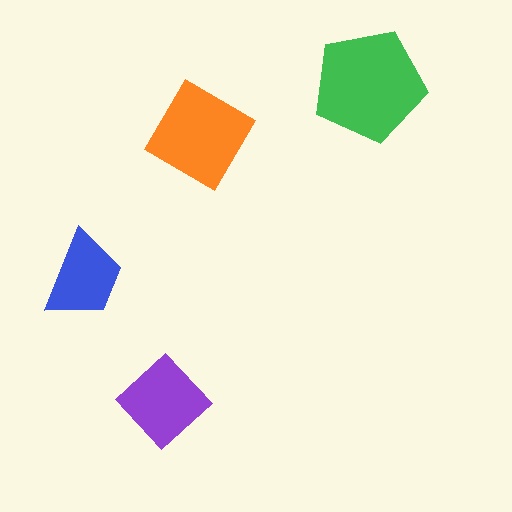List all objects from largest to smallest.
The green pentagon, the orange diamond, the purple diamond, the blue trapezoid.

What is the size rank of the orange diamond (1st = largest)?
2nd.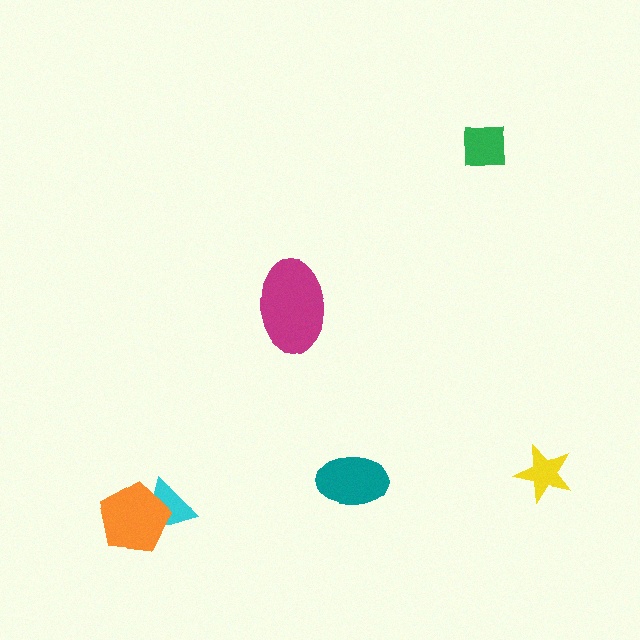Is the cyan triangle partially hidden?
Yes, it is partially covered by another shape.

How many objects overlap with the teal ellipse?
0 objects overlap with the teal ellipse.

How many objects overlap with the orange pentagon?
1 object overlaps with the orange pentagon.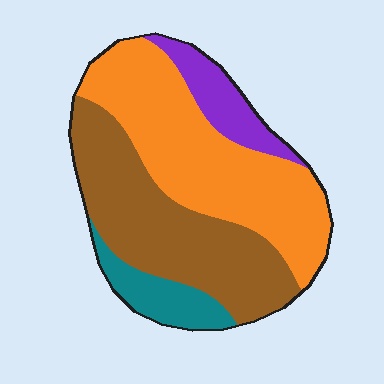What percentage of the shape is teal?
Teal covers roughly 10% of the shape.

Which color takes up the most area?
Orange, at roughly 45%.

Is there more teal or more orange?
Orange.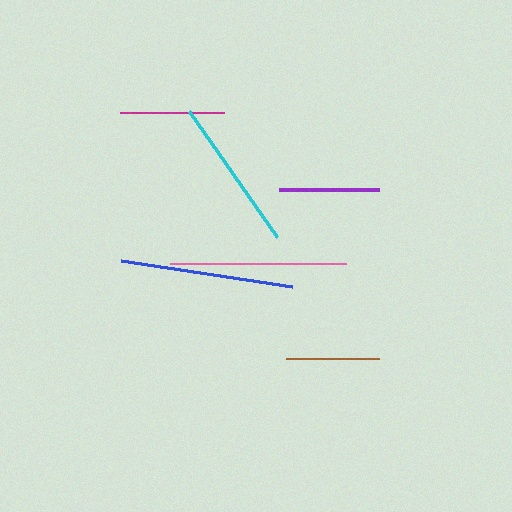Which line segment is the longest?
The pink line is the longest at approximately 175 pixels.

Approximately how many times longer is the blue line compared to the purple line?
The blue line is approximately 1.7 times the length of the purple line.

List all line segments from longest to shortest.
From longest to shortest: pink, blue, cyan, magenta, purple, brown.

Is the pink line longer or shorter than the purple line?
The pink line is longer than the purple line.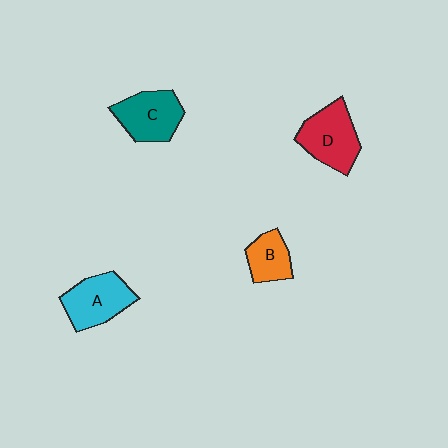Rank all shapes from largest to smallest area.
From largest to smallest: D (red), A (cyan), C (teal), B (orange).